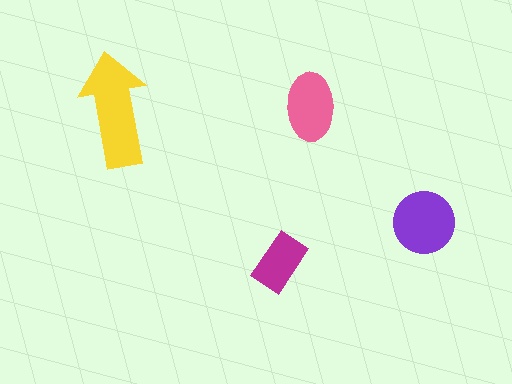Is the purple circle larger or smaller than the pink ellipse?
Larger.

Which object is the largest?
The yellow arrow.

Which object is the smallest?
The magenta rectangle.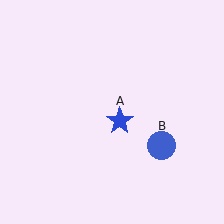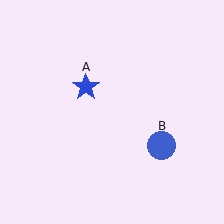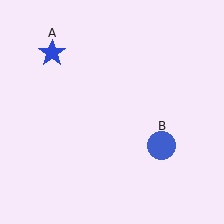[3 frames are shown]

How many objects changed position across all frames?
1 object changed position: blue star (object A).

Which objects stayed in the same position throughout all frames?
Blue circle (object B) remained stationary.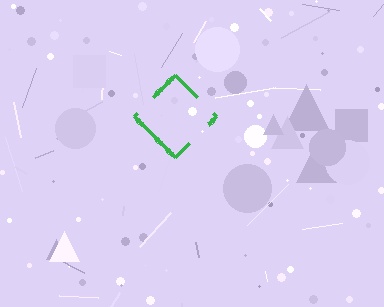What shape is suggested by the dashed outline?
The dashed outline suggests a diamond.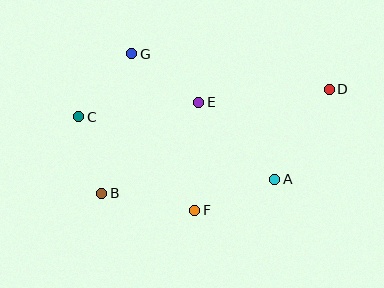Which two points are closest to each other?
Points B and C are closest to each other.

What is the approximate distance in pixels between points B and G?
The distance between B and G is approximately 143 pixels.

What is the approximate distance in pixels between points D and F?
The distance between D and F is approximately 181 pixels.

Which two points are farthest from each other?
Points C and D are farthest from each other.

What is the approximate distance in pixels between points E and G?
The distance between E and G is approximately 83 pixels.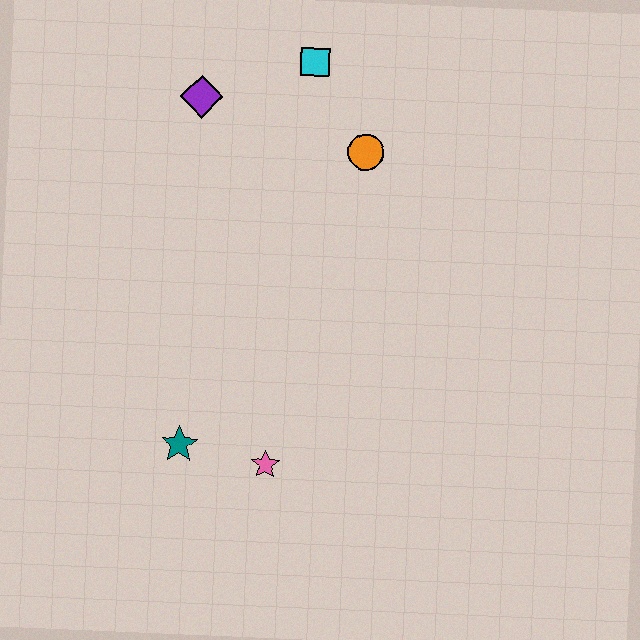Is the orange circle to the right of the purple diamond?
Yes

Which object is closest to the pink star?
The teal star is closest to the pink star.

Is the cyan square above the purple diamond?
Yes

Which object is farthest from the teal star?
The cyan square is farthest from the teal star.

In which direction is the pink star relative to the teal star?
The pink star is to the right of the teal star.